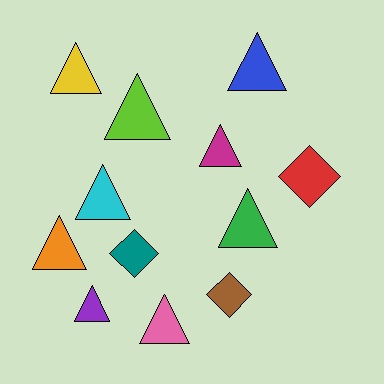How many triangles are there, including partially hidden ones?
There are 9 triangles.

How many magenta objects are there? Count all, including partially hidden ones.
There is 1 magenta object.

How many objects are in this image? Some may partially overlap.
There are 12 objects.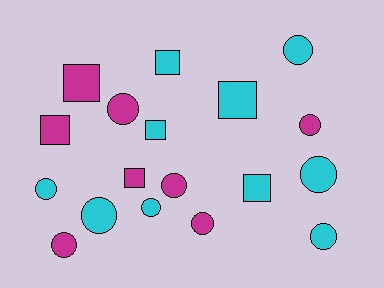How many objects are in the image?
There are 18 objects.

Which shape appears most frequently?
Circle, with 11 objects.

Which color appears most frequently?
Cyan, with 10 objects.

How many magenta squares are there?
There are 3 magenta squares.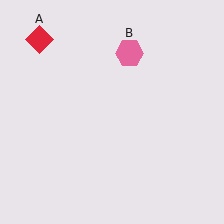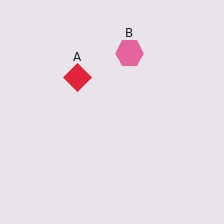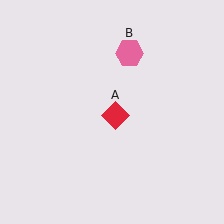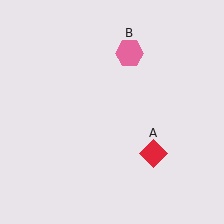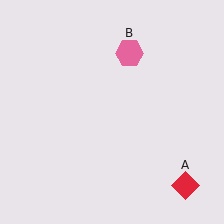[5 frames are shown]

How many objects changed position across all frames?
1 object changed position: red diamond (object A).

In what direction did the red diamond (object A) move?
The red diamond (object A) moved down and to the right.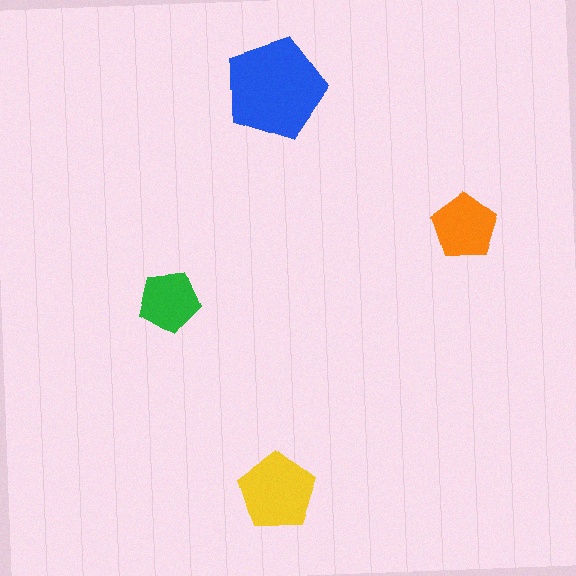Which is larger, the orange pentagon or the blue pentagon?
The blue one.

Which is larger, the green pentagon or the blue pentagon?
The blue one.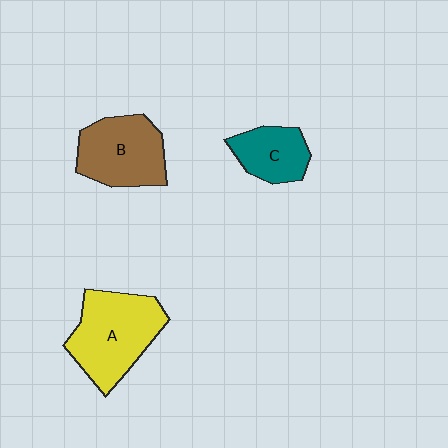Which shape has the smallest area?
Shape C (teal).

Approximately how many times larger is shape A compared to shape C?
Approximately 1.8 times.